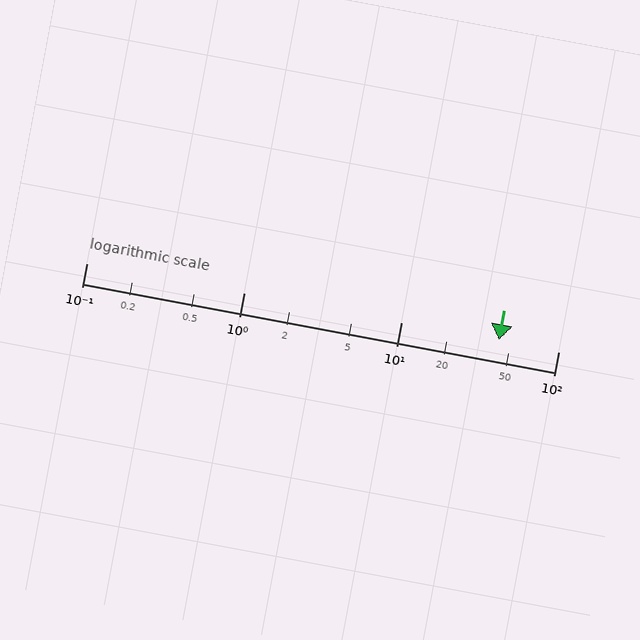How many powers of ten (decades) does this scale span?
The scale spans 3 decades, from 0.1 to 100.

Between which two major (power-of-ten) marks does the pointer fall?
The pointer is between 10 and 100.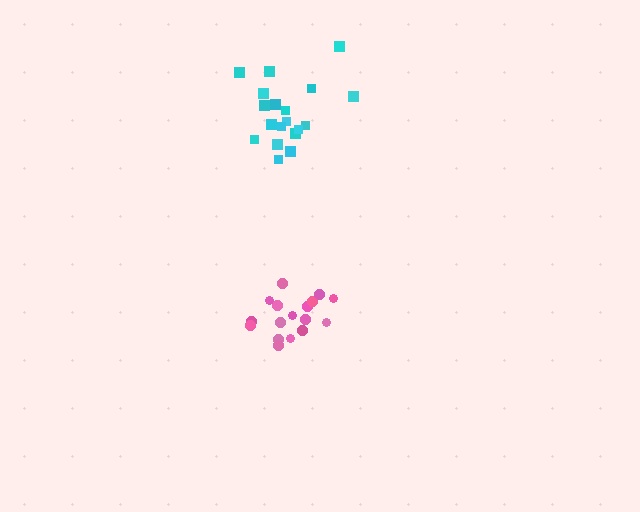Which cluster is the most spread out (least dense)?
Cyan.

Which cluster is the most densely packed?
Pink.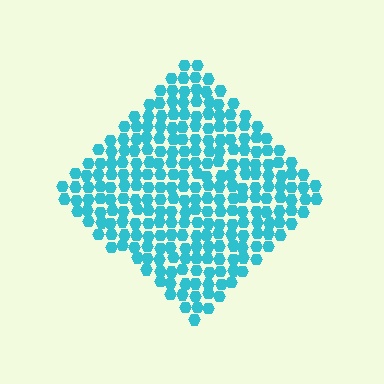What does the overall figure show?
The overall figure shows a diamond.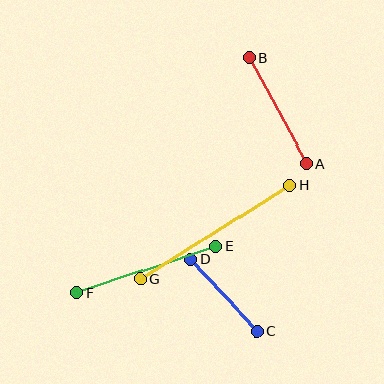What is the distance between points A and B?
The distance is approximately 121 pixels.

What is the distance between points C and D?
The distance is approximately 97 pixels.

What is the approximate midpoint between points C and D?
The midpoint is at approximately (224, 295) pixels.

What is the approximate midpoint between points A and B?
The midpoint is at approximately (278, 111) pixels.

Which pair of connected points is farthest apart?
Points G and H are farthest apart.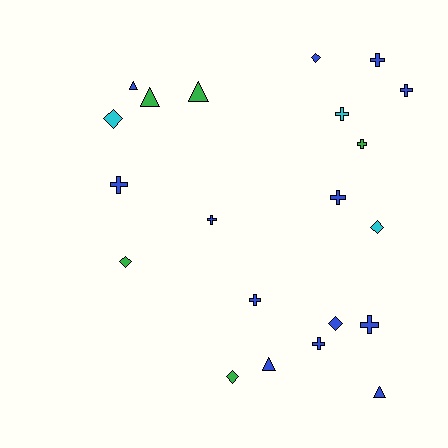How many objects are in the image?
There are 21 objects.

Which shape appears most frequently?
Cross, with 10 objects.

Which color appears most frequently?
Blue, with 13 objects.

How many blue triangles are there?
There are 3 blue triangles.